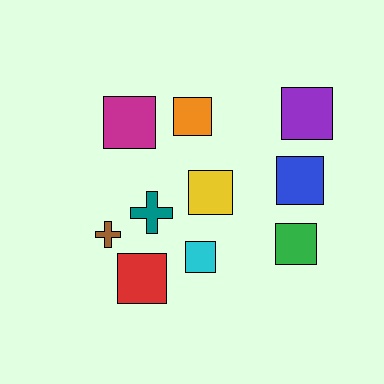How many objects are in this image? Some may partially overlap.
There are 10 objects.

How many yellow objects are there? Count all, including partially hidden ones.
There is 1 yellow object.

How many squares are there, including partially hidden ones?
There are 8 squares.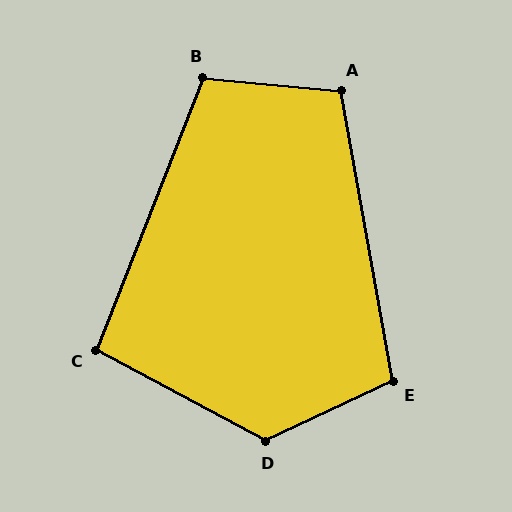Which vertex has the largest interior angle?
D, at approximately 126 degrees.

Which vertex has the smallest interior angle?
C, at approximately 97 degrees.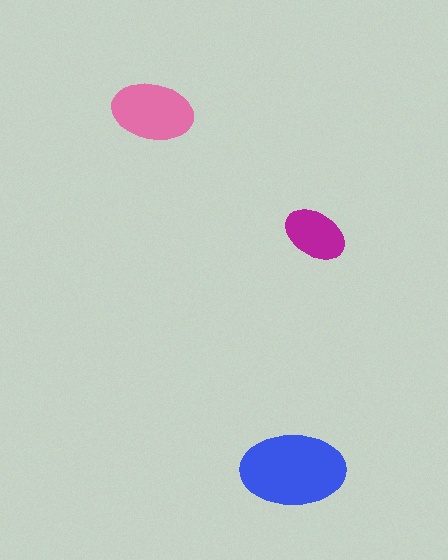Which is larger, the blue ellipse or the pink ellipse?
The blue one.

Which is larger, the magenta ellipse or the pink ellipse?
The pink one.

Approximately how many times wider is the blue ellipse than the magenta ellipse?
About 1.5 times wider.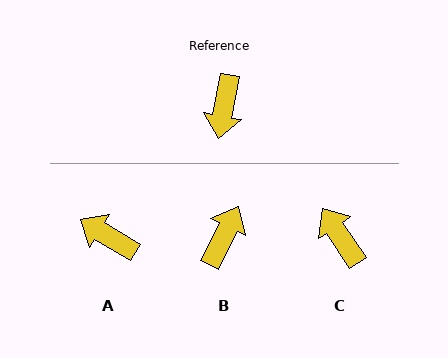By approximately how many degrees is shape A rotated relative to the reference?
Approximately 110 degrees clockwise.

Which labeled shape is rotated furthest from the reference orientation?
B, about 164 degrees away.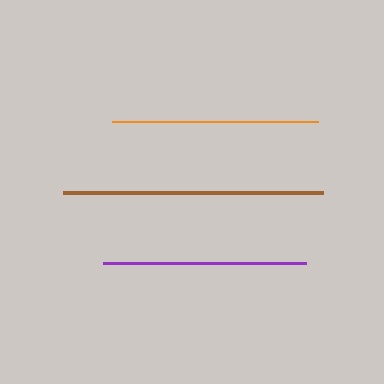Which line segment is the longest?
The brown line is the longest at approximately 260 pixels.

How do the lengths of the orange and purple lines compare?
The orange and purple lines are approximately the same length.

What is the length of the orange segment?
The orange segment is approximately 207 pixels long.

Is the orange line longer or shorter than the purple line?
The orange line is longer than the purple line.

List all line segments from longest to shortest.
From longest to shortest: brown, orange, purple.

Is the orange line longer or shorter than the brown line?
The brown line is longer than the orange line.